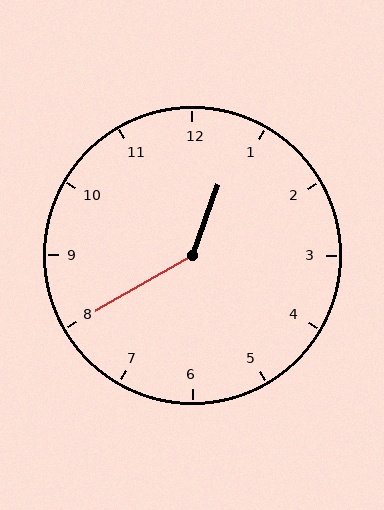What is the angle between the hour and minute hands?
Approximately 140 degrees.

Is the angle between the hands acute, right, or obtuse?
It is obtuse.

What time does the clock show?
12:40.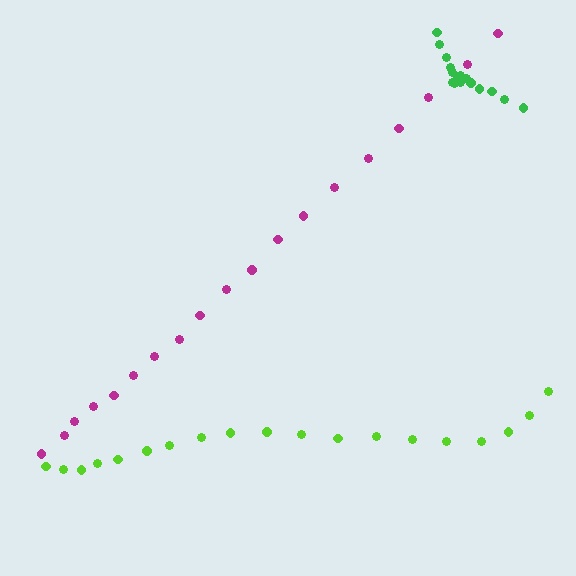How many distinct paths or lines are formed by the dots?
There are 3 distinct paths.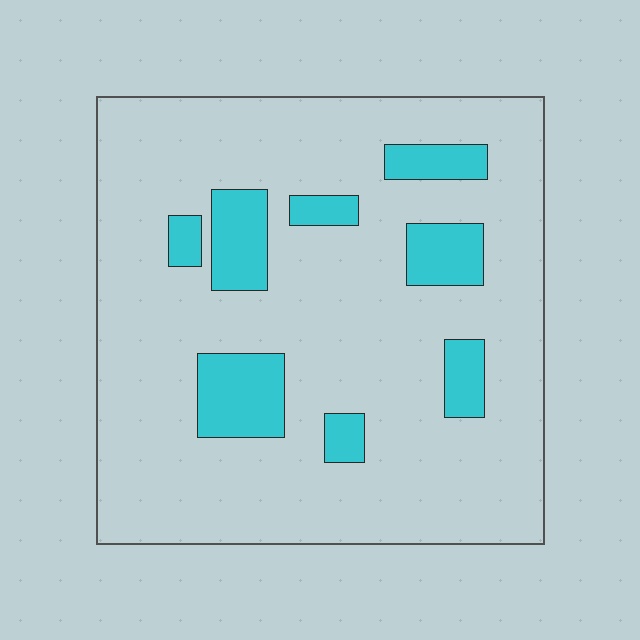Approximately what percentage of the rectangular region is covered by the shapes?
Approximately 15%.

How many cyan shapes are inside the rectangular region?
8.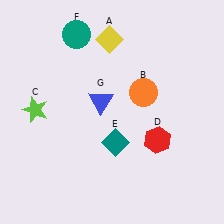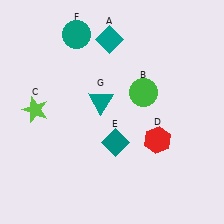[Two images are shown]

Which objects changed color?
A changed from yellow to teal. B changed from orange to green. G changed from blue to teal.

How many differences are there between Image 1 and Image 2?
There are 3 differences between the two images.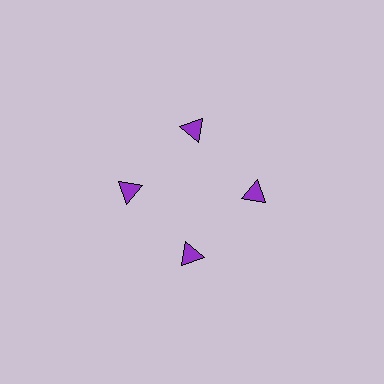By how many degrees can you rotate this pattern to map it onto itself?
The pattern maps onto itself every 90 degrees of rotation.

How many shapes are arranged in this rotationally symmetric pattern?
There are 4 shapes, arranged in 4 groups of 1.